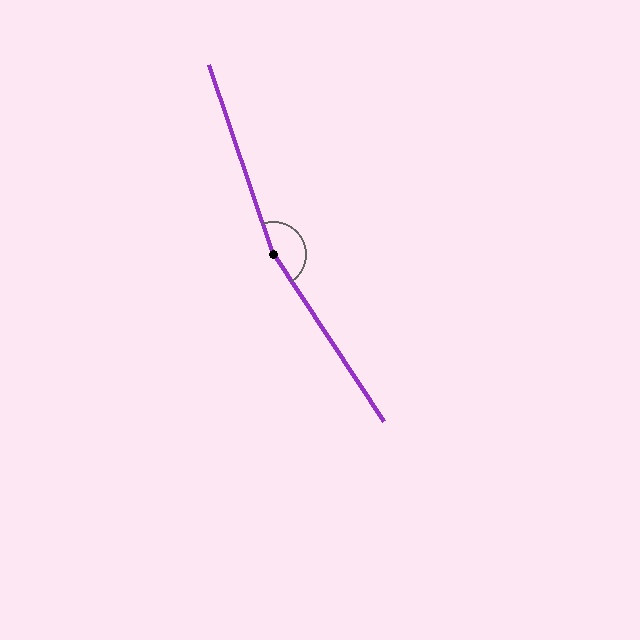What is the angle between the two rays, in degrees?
Approximately 165 degrees.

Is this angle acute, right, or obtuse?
It is obtuse.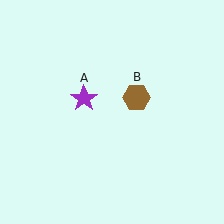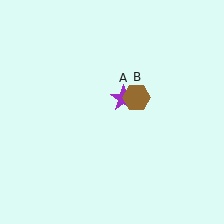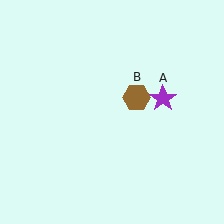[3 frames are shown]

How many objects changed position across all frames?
1 object changed position: purple star (object A).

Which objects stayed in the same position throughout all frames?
Brown hexagon (object B) remained stationary.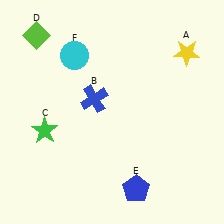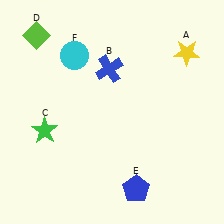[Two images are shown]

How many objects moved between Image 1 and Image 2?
1 object moved between the two images.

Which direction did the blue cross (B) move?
The blue cross (B) moved up.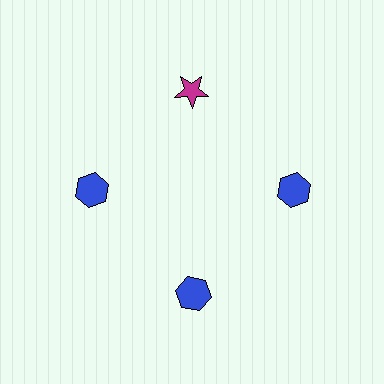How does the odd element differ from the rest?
It differs in both color (magenta instead of blue) and shape (star instead of hexagon).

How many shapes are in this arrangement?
There are 4 shapes arranged in a ring pattern.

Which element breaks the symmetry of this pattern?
The magenta star at roughly the 12 o'clock position breaks the symmetry. All other shapes are blue hexagons.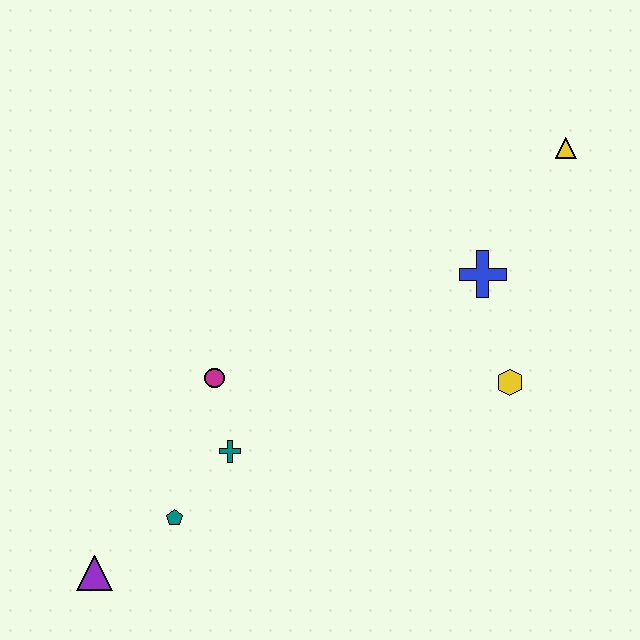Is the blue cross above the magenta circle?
Yes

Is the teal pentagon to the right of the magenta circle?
No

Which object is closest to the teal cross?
The magenta circle is closest to the teal cross.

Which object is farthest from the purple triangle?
The yellow triangle is farthest from the purple triangle.